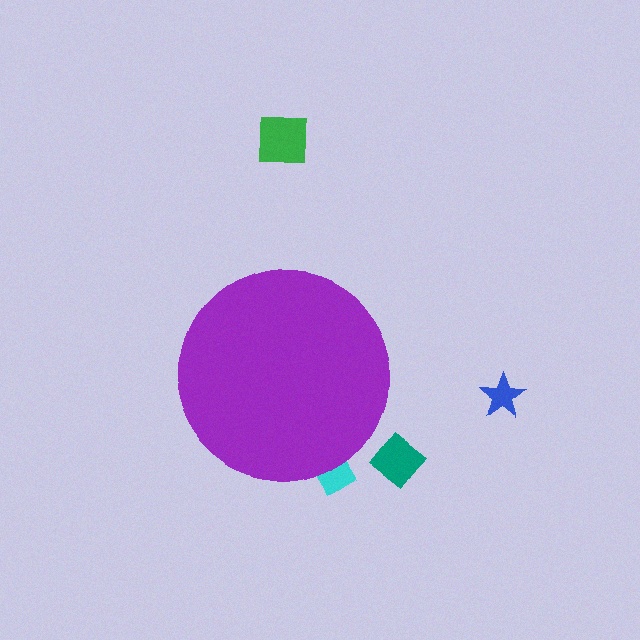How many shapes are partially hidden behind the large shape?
1 shape is partially hidden.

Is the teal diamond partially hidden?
No, the teal diamond is fully visible.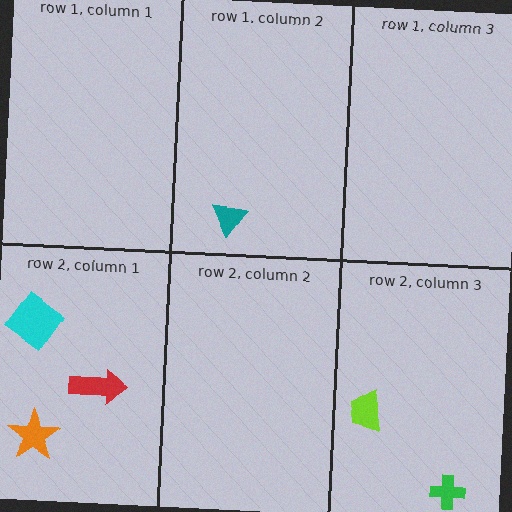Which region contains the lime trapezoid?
The row 2, column 3 region.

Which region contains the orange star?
The row 2, column 1 region.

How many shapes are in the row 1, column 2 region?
1.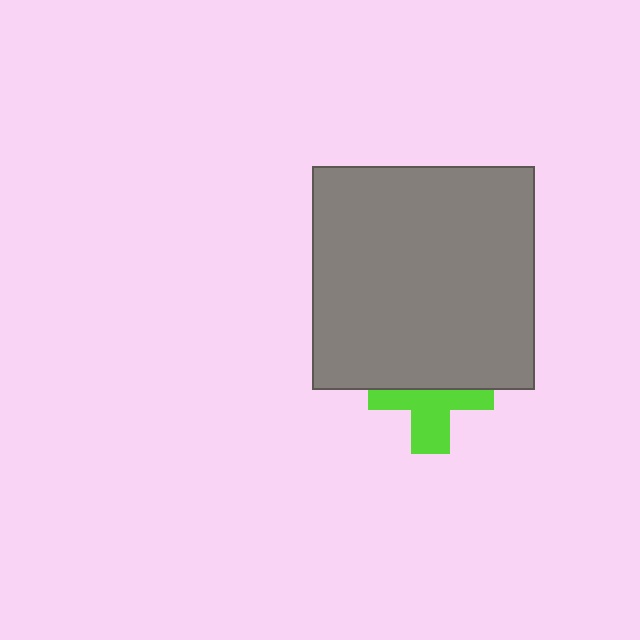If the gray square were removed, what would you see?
You would see the complete lime cross.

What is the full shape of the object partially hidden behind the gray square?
The partially hidden object is a lime cross.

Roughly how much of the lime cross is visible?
About half of it is visible (roughly 52%).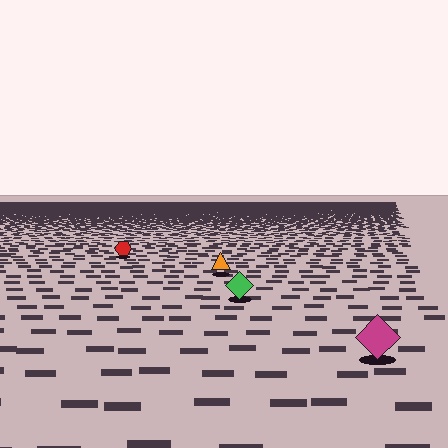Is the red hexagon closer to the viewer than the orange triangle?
No. The orange triangle is closer — you can tell from the texture gradient: the ground texture is coarser near it.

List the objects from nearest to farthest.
From nearest to farthest: the magenta diamond, the green diamond, the orange triangle, the red hexagon.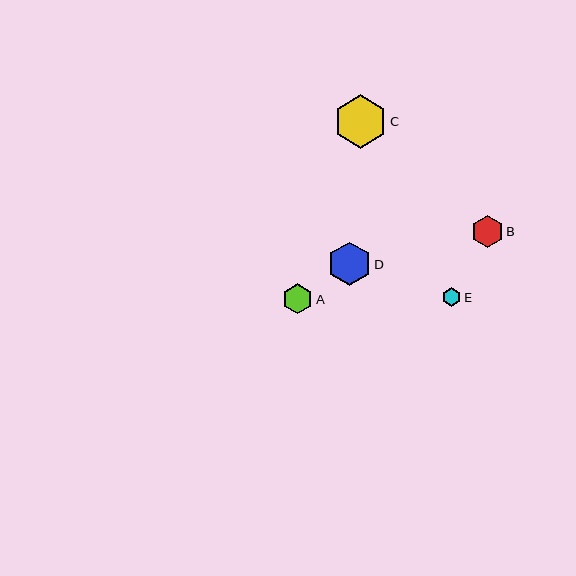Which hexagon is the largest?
Hexagon C is the largest with a size of approximately 53 pixels.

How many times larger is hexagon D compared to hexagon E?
Hexagon D is approximately 2.3 times the size of hexagon E.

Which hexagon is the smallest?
Hexagon E is the smallest with a size of approximately 19 pixels.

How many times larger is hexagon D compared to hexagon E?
Hexagon D is approximately 2.3 times the size of hexagon E.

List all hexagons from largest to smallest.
From largest to smallest: C, D, B, A, E.